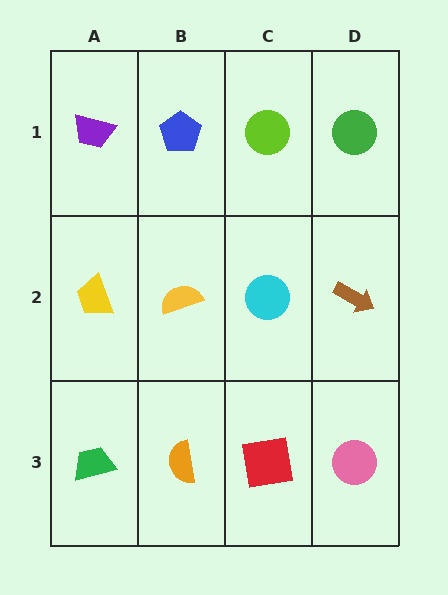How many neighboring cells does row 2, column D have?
3.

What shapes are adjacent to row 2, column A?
A purple trapezoid (row 1, column A), a green trapezoid (row 3, column A), a yellow semicircle (row 2, column B).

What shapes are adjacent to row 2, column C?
A lime circle (row 1, column C), a red square (row 3, column C), a yellow semicircle (row 2, column B), a brown arrow (row 2, column D).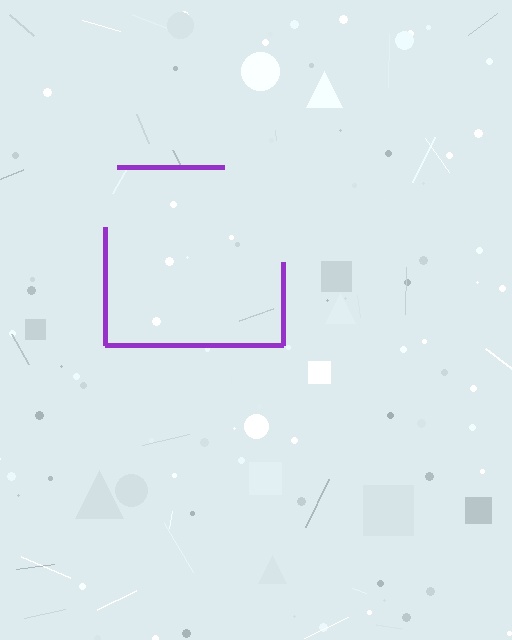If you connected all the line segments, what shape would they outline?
They would outline a square.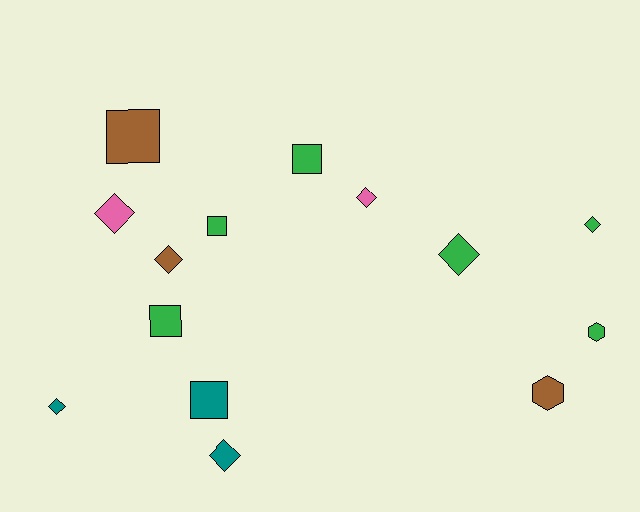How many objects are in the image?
There are 14 objects.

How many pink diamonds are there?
There are 2 pink diamonds.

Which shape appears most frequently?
Diamond, with 7 objects.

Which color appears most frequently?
Green, with 6 objects.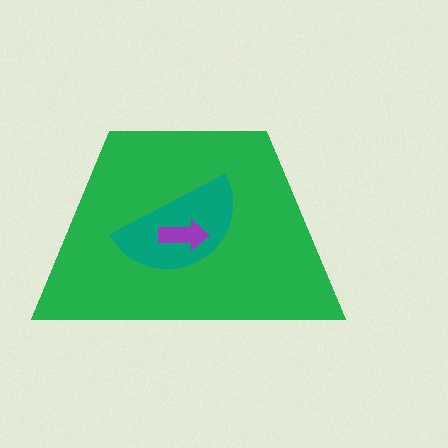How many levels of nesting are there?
3.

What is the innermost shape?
The purple arrow.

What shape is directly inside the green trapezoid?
The teal semicircle.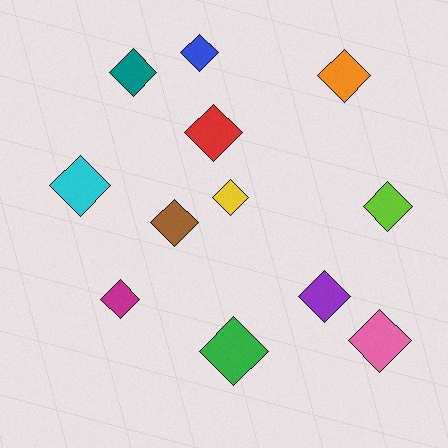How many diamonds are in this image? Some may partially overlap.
There are 12 diamonds.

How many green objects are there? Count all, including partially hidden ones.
There is 1 green object.